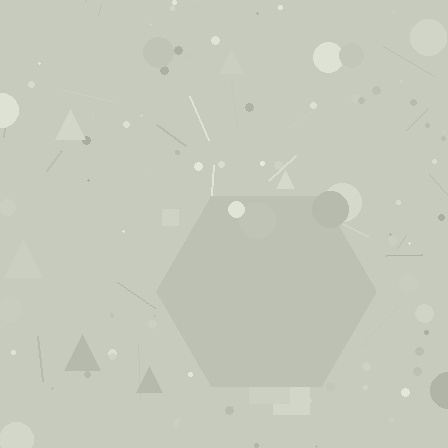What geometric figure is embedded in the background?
A hexagon is embedded in the background.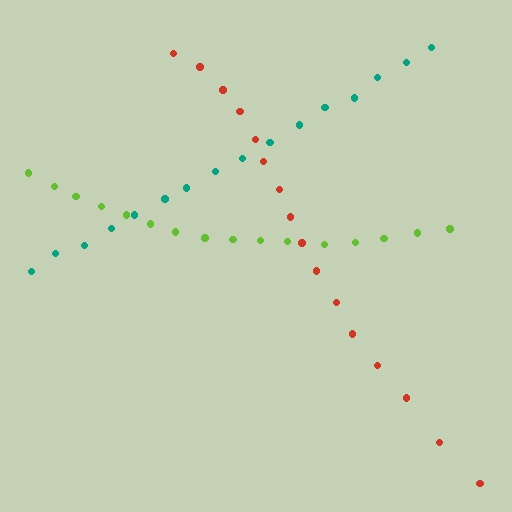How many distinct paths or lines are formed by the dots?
There are 3 distinct paths.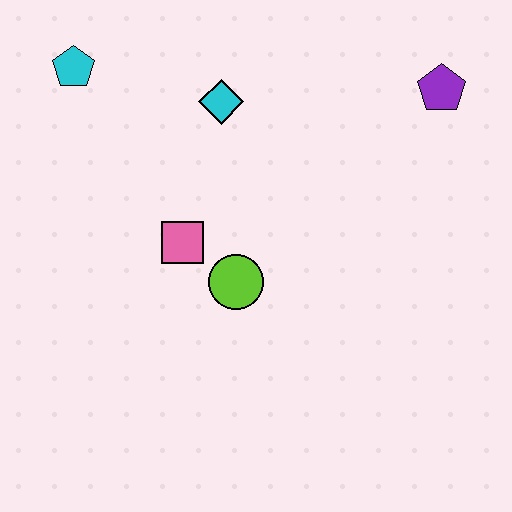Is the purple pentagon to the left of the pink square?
No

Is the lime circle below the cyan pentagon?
Yes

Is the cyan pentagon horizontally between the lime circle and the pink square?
No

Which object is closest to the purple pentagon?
The cyan diamond is closest to the purple pentagon.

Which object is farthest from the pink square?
The purple pentagon is farthest from the pink square.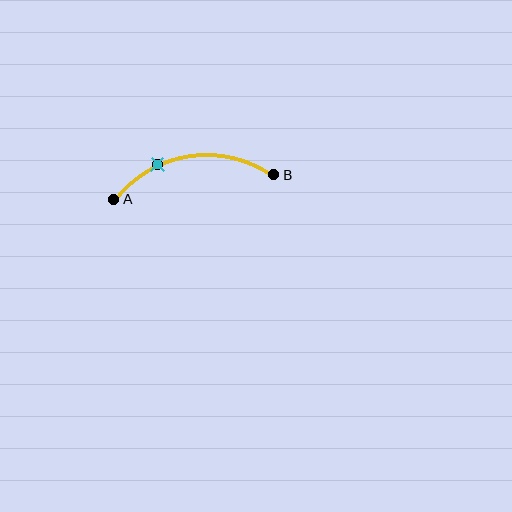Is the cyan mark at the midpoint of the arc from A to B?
No. The cyan mark lies on the arc but is closer to endpoint A. The arc midpoint would be at the point on the curve equidistant along the arc from both A and B.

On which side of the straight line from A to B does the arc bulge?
The arc bulges above the straight line connecting A and B.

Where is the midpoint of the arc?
The arc midpoint is the point on the curve farthest from the straight line joining A and B. It sits above that line.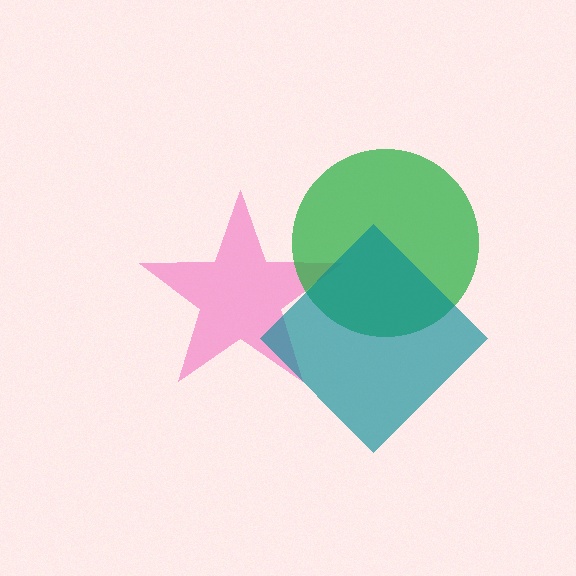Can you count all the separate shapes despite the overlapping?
Yes, there are 3 separate shapes.